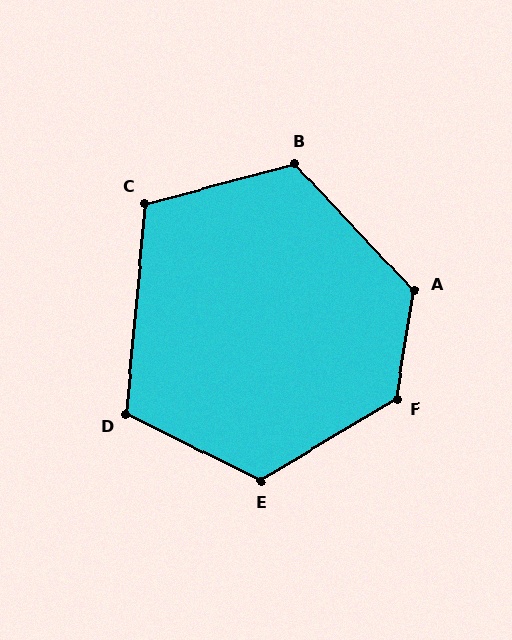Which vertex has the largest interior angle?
F, at approximately 130 degrees.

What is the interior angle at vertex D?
Approximately 111 degrees (obtuse).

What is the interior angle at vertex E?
Approximately 123 degrees (obtuse).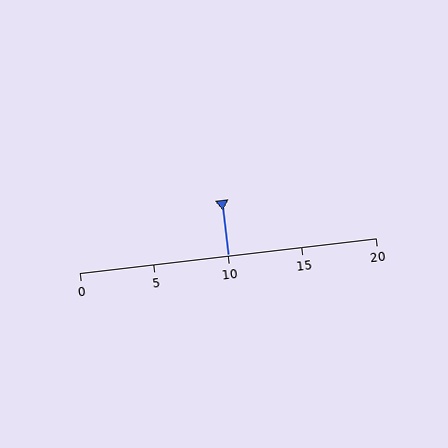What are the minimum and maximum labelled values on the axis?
The axis runs from 0 to 20.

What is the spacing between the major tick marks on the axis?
The major ticks are spaced 5 apart.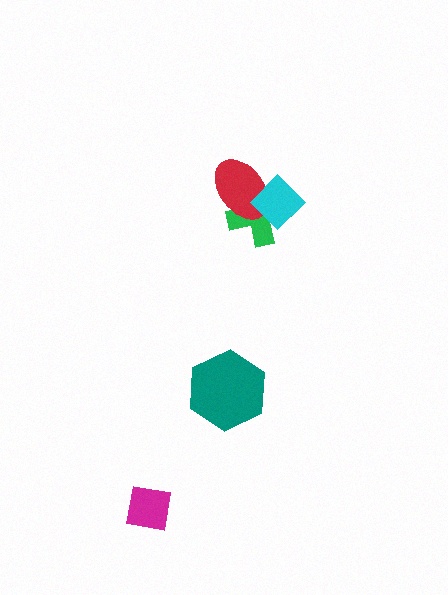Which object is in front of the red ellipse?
The cyan diamond is in front of the red ellipse.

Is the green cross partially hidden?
Yes, it is partially covered by another shape.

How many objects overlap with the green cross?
2 objects overlap with the green cross.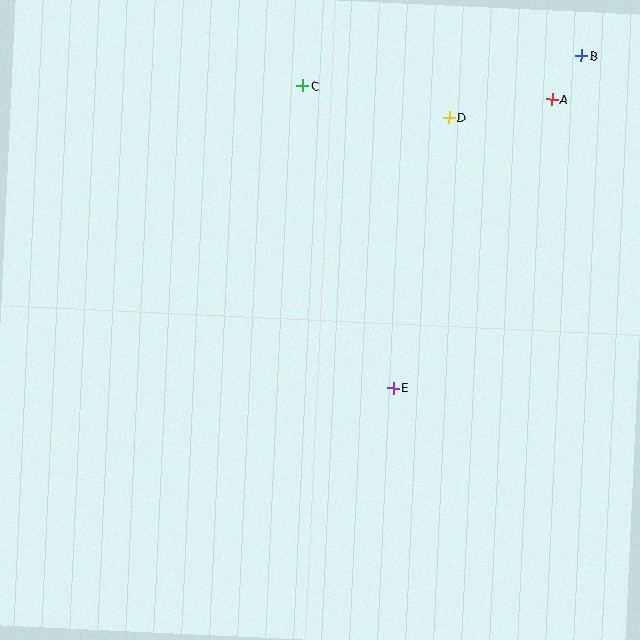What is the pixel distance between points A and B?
The distance between A and B is 53 pixels.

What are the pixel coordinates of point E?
Point E is at (393, 388).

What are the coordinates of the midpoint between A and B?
The midpoint between A and B is at (567, 78).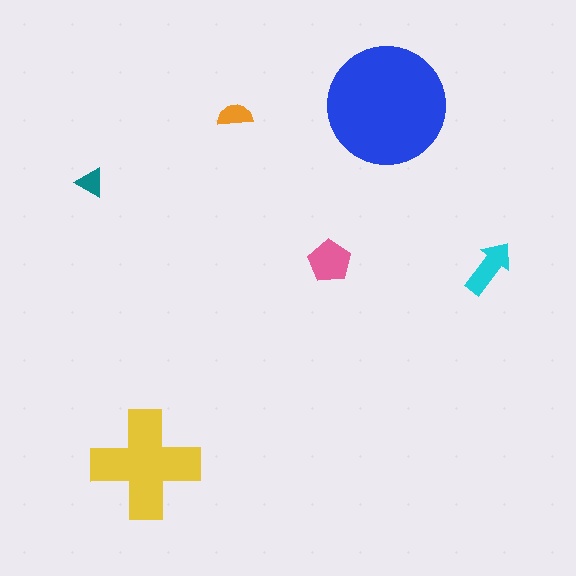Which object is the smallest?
The teal triangle.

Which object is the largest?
The blue circle.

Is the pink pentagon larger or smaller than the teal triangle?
Larger.